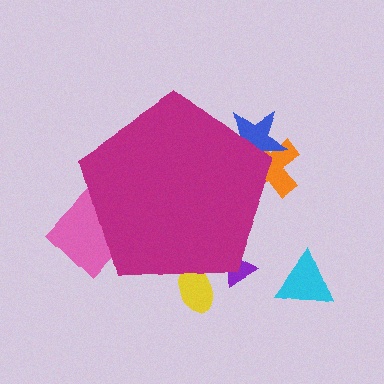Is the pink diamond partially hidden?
Yes, the pink diamond is partially hidden behind the magenta pentagon.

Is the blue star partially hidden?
Yes, the blue star is partially hidden behind the magenta pentagon.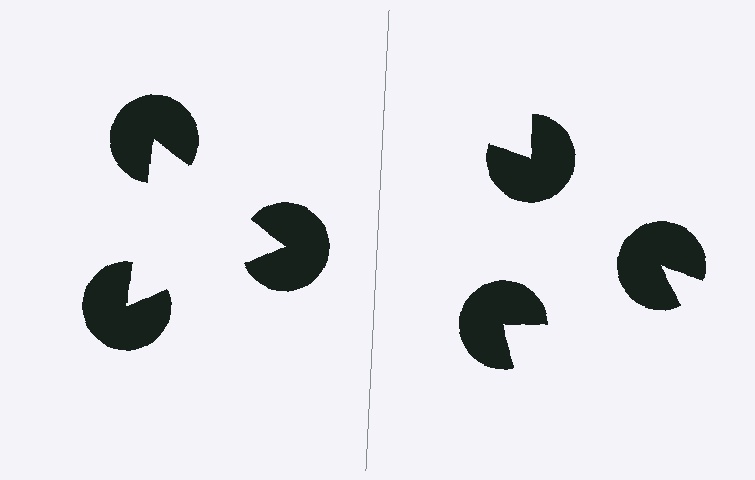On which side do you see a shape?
An illusory triangle appears on the left side. On the right side the wedge cuts are rotated, so no coherent shape forms.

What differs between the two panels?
The pac-man discs are positioned identically on both sides; only the wedge orientations differ. On the left they align to a triangle; on the right they are misaligned.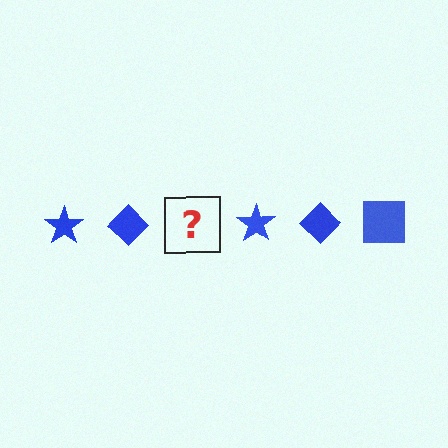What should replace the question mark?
The question mark should be replaced with a blue square.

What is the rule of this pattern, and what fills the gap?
The rule is that the pattern cycles through star, diamond, square shapes in blue. The gap should be filled with a blue square.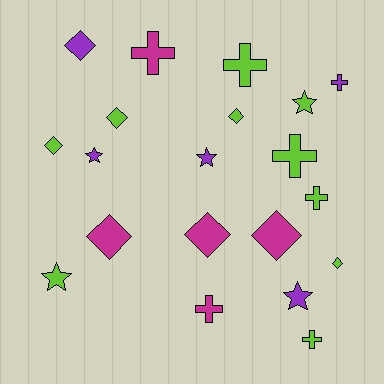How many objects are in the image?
There are 20 objects.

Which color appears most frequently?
Lime, with 10 objects.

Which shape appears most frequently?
Diamond, with 8 objects.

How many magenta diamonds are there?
There are 3 magenta diamonds.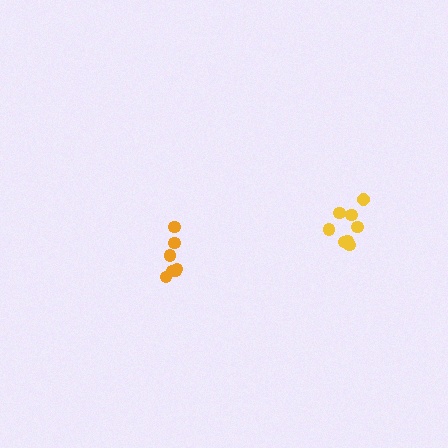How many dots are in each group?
Group 1: 8 dots, Group 2: 7 dots (15 total).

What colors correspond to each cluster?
The clusters are colored: yellow, orange.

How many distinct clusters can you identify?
There are 2 distinct clusters.